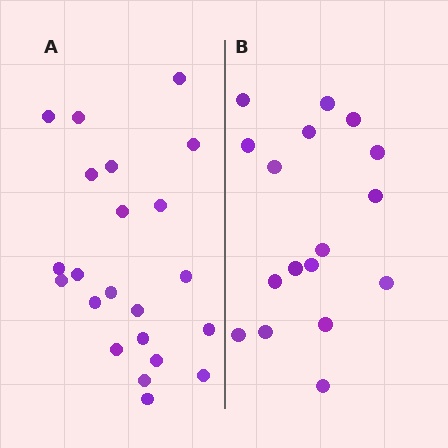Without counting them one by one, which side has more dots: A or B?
Region A (the left region) has more dots.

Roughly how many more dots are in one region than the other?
Region A has about 5 more dots than region B.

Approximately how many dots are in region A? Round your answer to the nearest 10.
About 20 dots. (The exact count is 22, which rounds to 20.)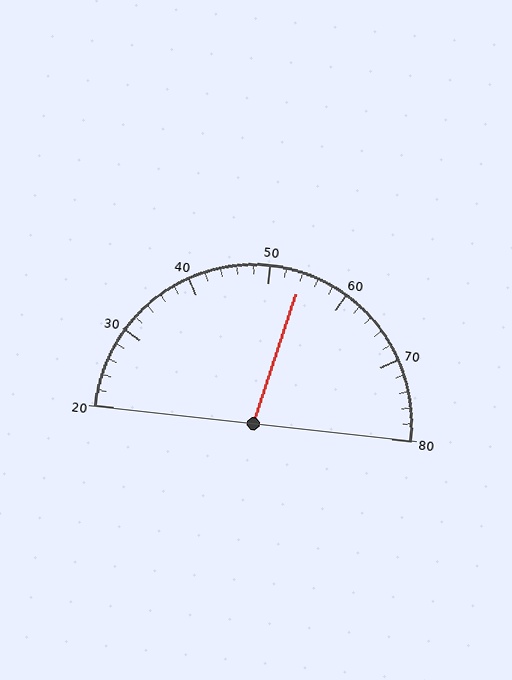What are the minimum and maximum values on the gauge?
The gauge ranges from 20 to 80.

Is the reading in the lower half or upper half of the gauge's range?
The reading is in the upper half of the range (20 to 80).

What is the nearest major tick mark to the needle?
The nearest major tick mark is 50.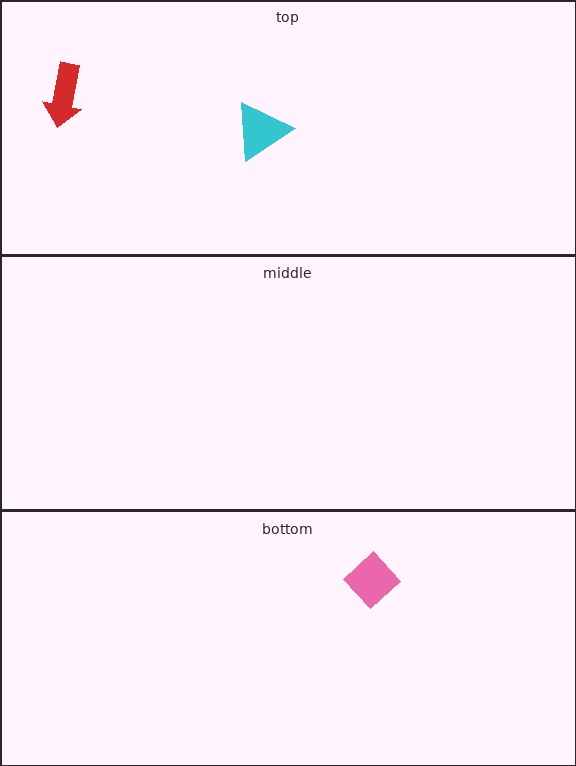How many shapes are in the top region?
2.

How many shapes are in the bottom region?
1.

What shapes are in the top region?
The red arrow, the cyan triangle.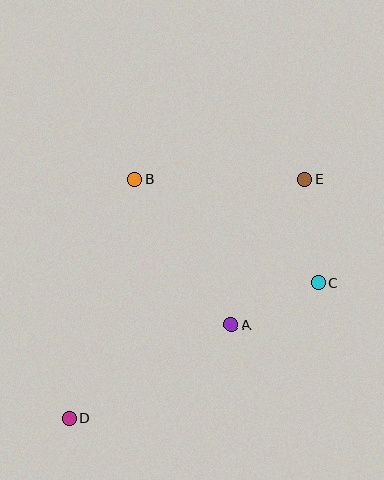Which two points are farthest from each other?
Points D and E are farthest from each other.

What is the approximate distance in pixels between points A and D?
The distance between A and D is approximately 187 pixels.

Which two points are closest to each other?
Points A and C are closest to each other.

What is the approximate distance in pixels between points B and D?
The distance between B and D is approximately 248 pixels.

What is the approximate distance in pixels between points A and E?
The distance between A and E is approximately 163 pixels.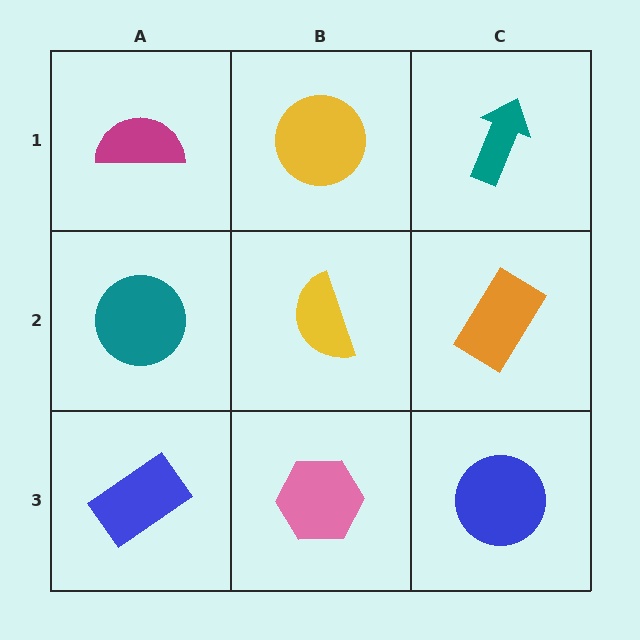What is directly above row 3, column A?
A teal circle.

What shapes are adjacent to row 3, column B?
A yellow semicircle (row 2, column B), a blue rectangle (row 3, column A), a blue circle (row 3, column C).